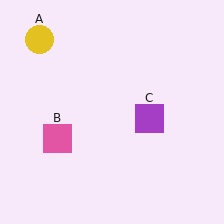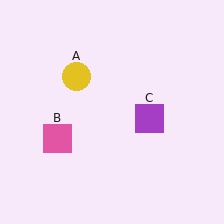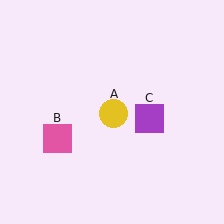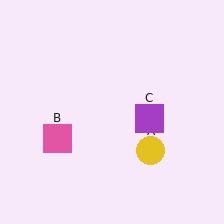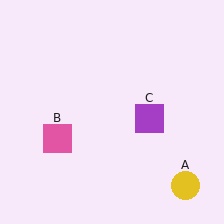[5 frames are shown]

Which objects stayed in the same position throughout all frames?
Pink square (object B) and purple square (object C) remained stationary.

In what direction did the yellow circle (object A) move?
The yellow circle (object A) moved down and to the right.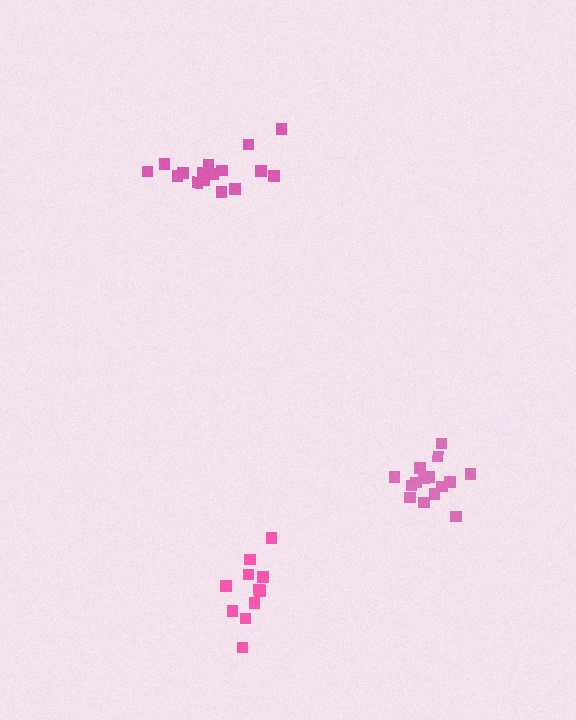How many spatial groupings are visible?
There are 3 spatial groupings.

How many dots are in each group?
Group 1: 15 dots, Group 2: 16 dots, Group 3: 11 dots (42 total).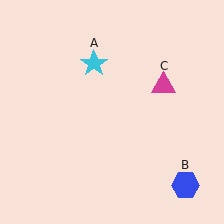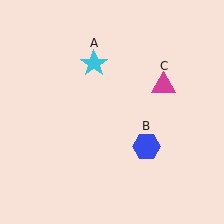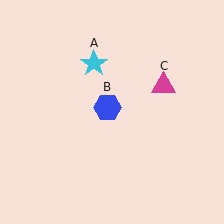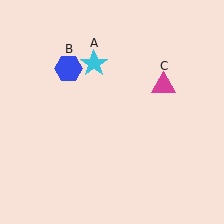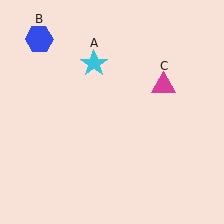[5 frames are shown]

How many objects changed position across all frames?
1 object changed position: blue hexagon (object B).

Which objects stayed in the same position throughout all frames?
Cyan star (object A) and magenta triangle (object C) remained stationary.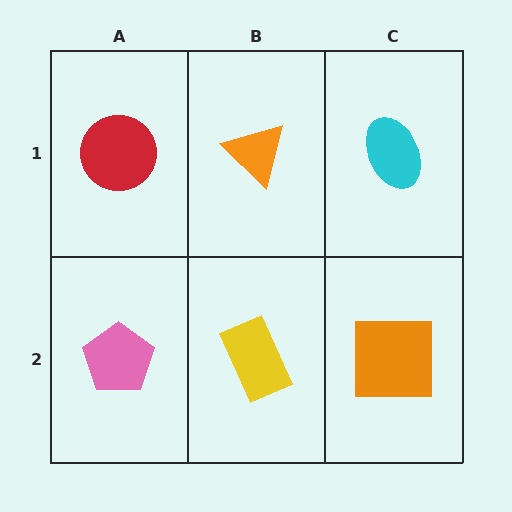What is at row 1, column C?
A cyan ellipse.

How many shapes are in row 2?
3 shapes.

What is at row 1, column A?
A red circle.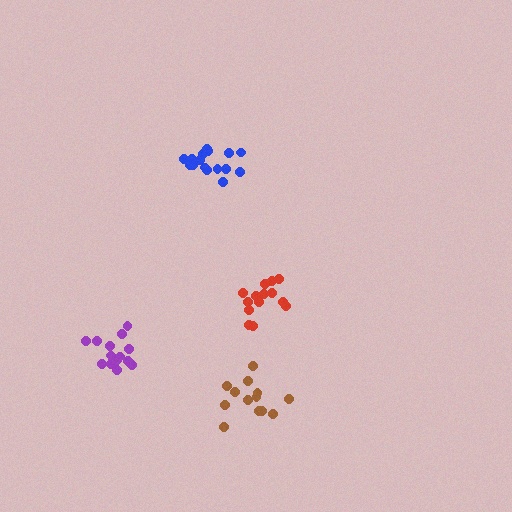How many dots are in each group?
Group 1: 16 dots, Group 2: 13 dots, Group 3: 15 dots, Group 4: 14 dots (58 total).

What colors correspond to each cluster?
The clusters are colored: blue, brown, purple, red.